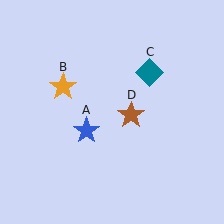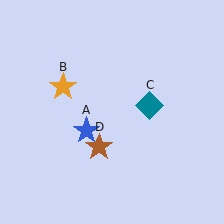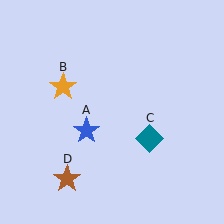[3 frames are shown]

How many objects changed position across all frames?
2 objects changed position: teal diamond (object C), brown star (object D).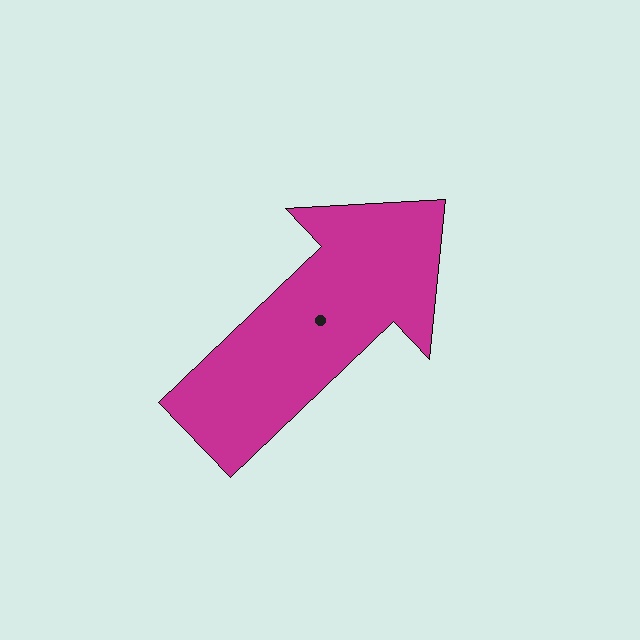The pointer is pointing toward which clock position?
Roughly 2 o'clock.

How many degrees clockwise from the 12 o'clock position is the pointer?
Approximately 46 degrees.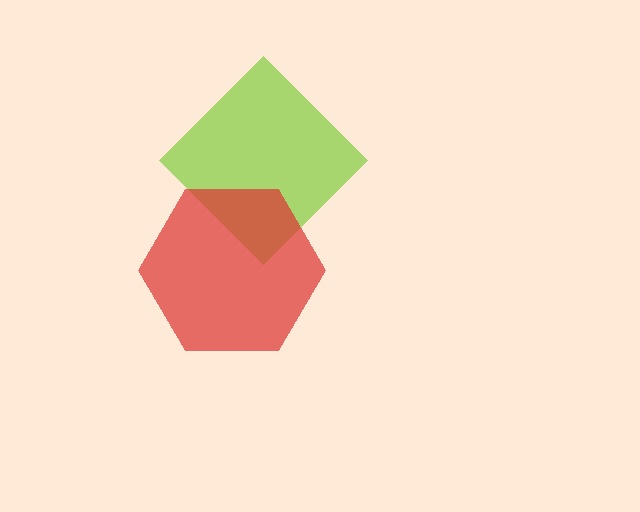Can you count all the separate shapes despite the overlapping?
Yes, there are 2 separate shapes.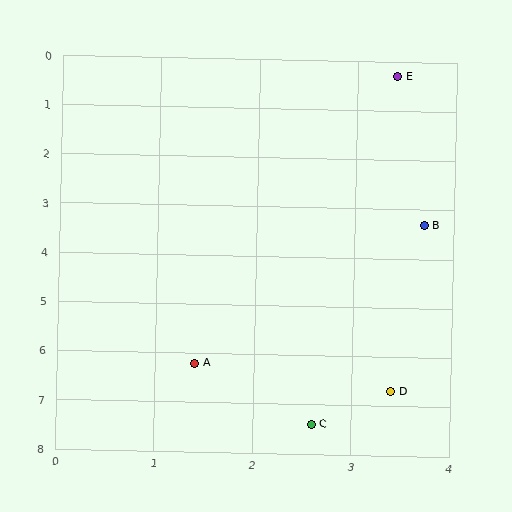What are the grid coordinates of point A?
Point A is at approximately (1.4, 6.2).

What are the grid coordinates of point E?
Point E is at approximately (3.4, 0.3).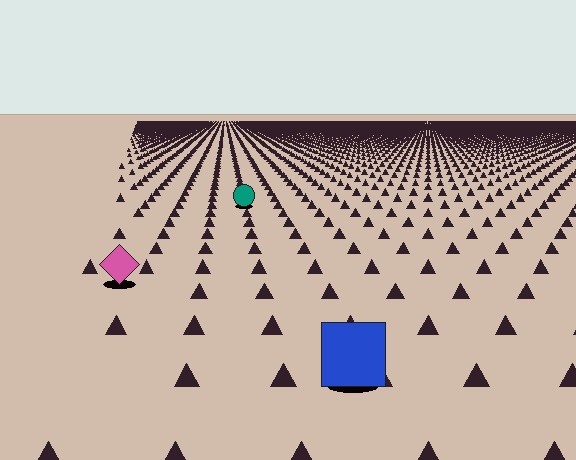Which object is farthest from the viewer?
The teal circle is farthest from the viewer. It appears smaller and the ground texture around it is denser.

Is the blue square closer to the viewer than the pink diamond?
Yes. The blue square is closer — you can tell from the texture gradient: the ground texture is coarser near it.